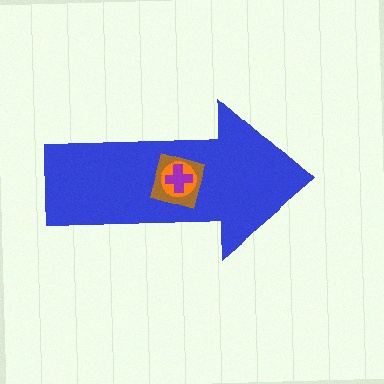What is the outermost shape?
The blue arrow.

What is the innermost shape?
The purple cross.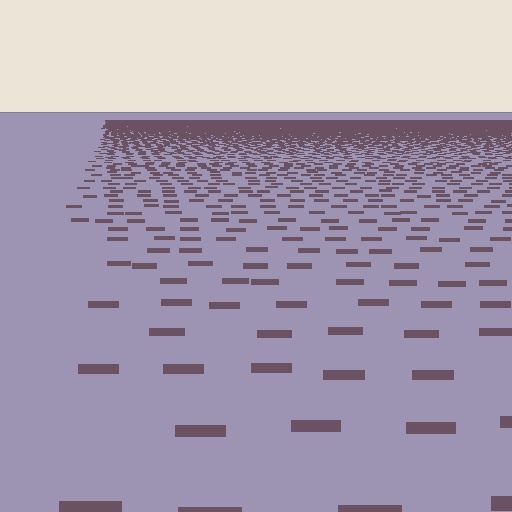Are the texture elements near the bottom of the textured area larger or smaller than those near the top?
Larger. Near the bottom, elements are closer to the viewer and appear at a bigger on-screen size.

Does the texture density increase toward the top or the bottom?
Density increases toward the top.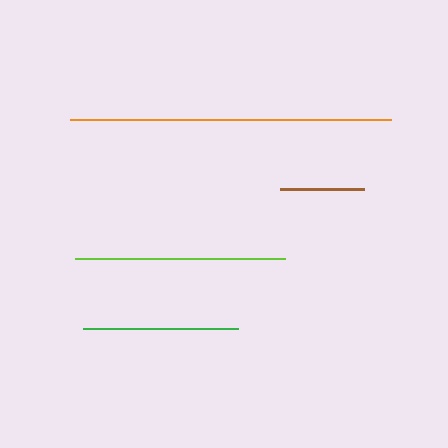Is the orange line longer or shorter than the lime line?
The orange line is longer than the lime line.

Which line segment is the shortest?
The brown line is the shortest at approximately 85 pixels.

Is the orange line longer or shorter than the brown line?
The orange line is longer than the brown line.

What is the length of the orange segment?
The orange segment is approximately 321 pixels long.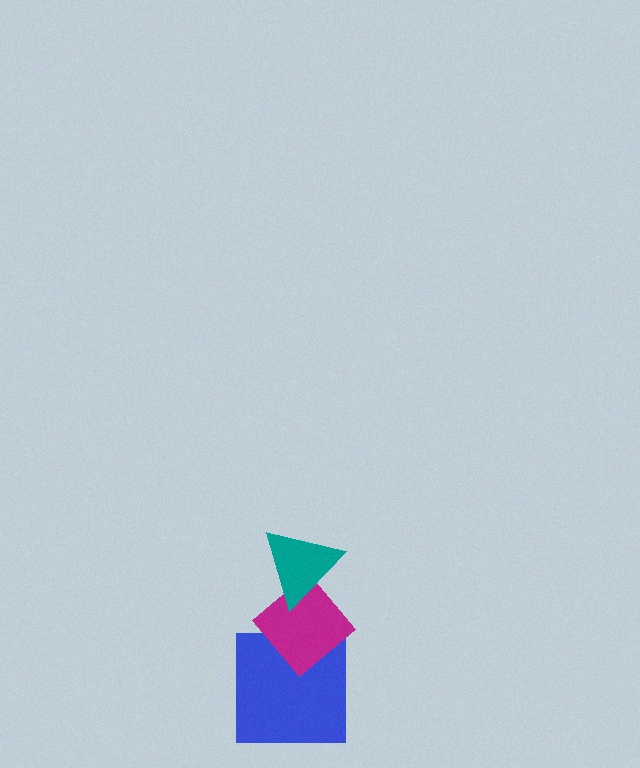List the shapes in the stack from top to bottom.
From top to bottom: the teal triangle, the magenta diamond, the blue square.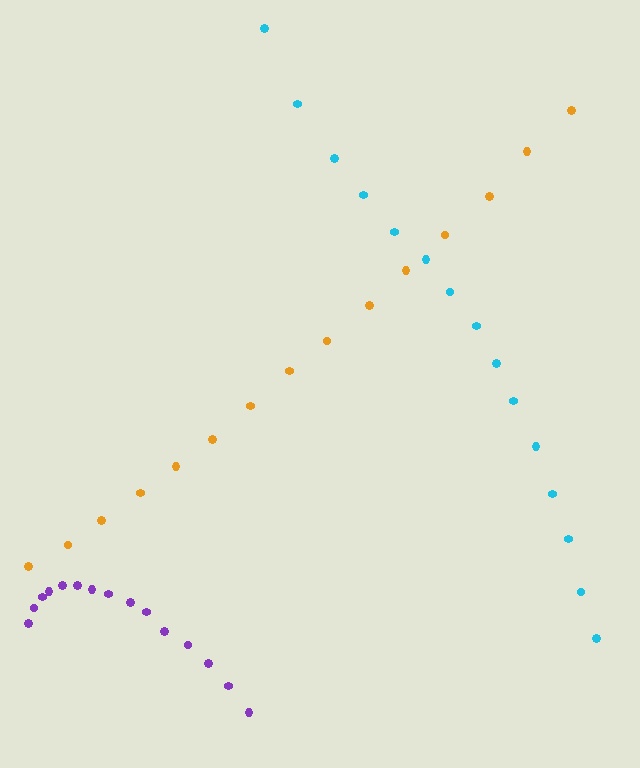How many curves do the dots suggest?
There are 3 distinct paths.